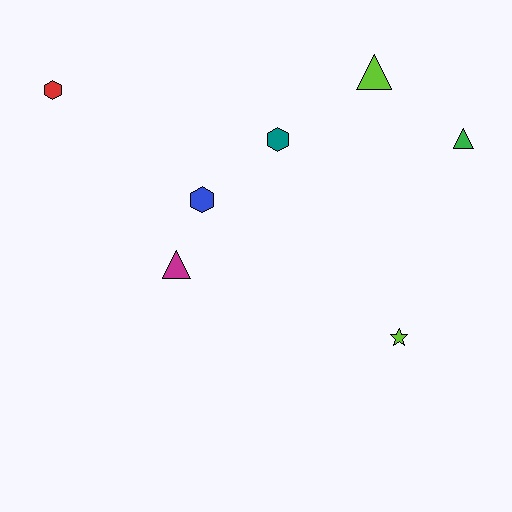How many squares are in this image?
There are no squares.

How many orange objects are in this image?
There are no orange objects.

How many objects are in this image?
There are 7 objects.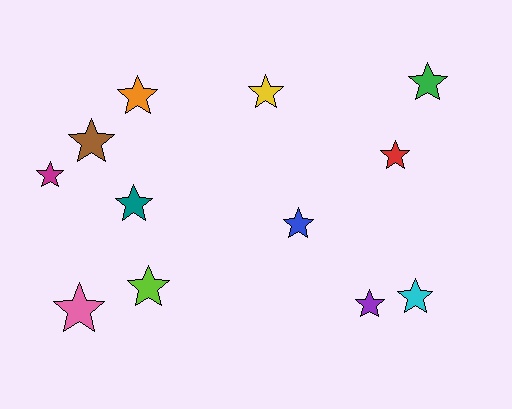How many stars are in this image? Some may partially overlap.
There are 12 stars.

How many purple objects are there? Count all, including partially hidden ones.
There is 1 purple object.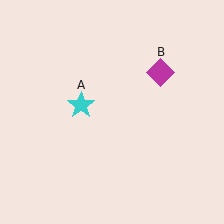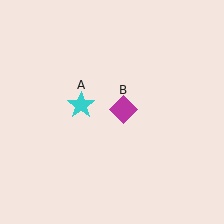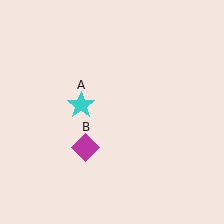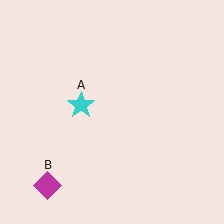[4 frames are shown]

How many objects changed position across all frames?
1 object changed position: magenta diamond (object B).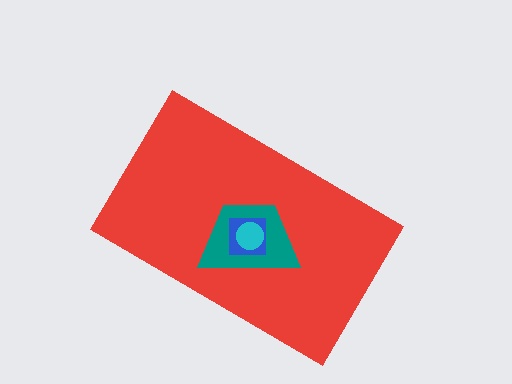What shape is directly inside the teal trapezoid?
The blue square.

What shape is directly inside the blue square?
The cyan circle.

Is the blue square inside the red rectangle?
Yes.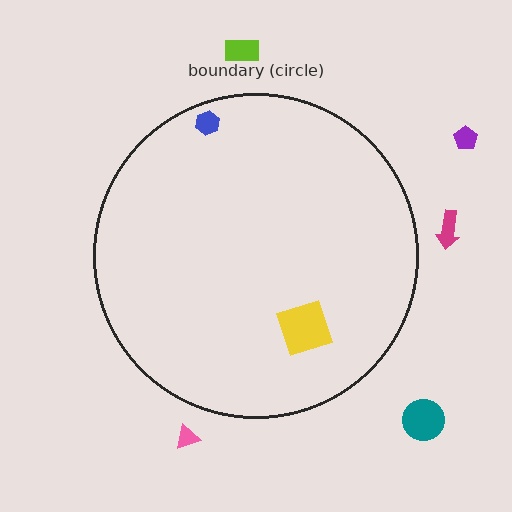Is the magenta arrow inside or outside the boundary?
Outside.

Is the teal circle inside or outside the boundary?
Outside.